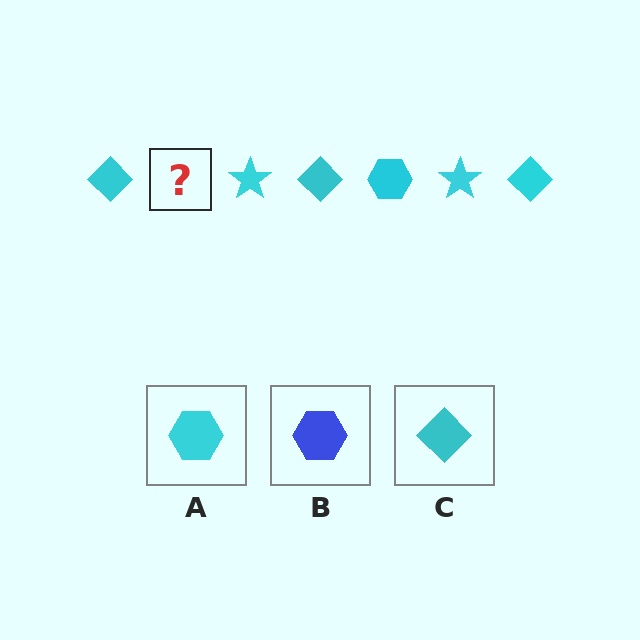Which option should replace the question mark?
Option A.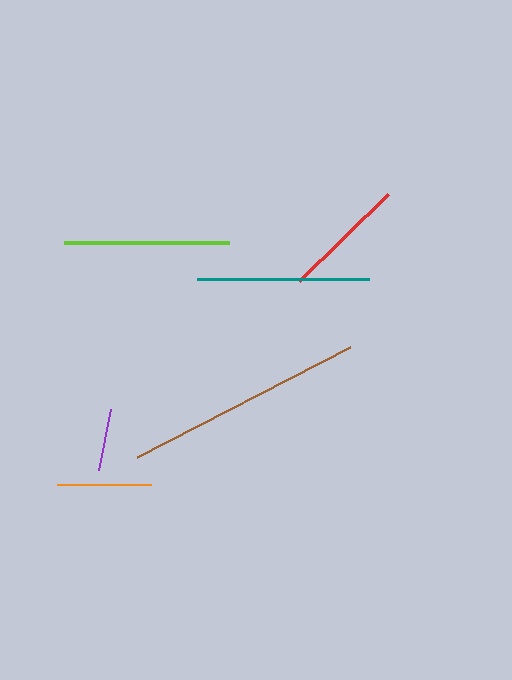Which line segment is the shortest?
The purple line is the shortest at approximately 62 pixels.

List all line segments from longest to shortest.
From longest to shortest: brown, teal, lime, red, orange, purple.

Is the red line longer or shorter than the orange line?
The red line is longer than the orange line.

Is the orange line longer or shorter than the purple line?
The orange line is longer than the purple line.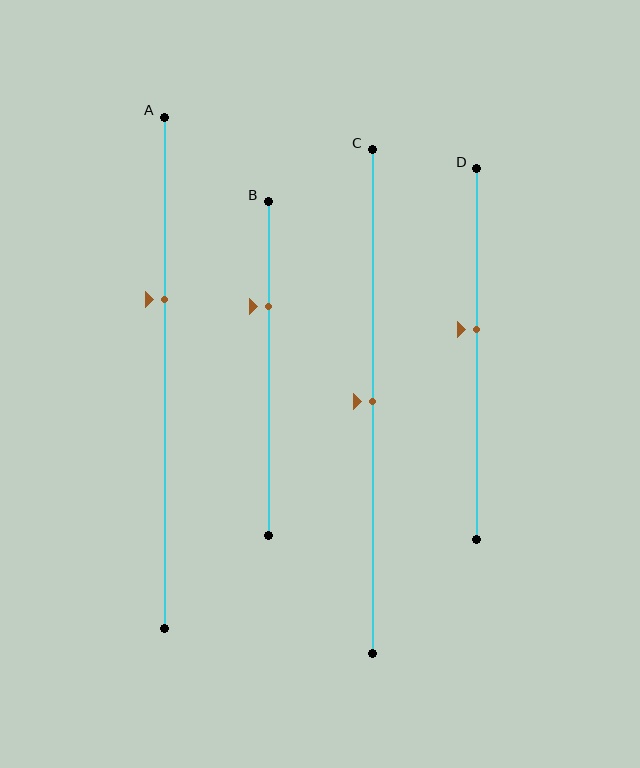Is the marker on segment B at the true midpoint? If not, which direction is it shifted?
No, the marker on segment B is shifted upward by about 19% of the segment length.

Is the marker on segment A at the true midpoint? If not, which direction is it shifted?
No, the marker on segment A is shifted upward by about 14% of the segment length.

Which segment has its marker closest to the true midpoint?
Segment C has its marker closest to the true midpoint.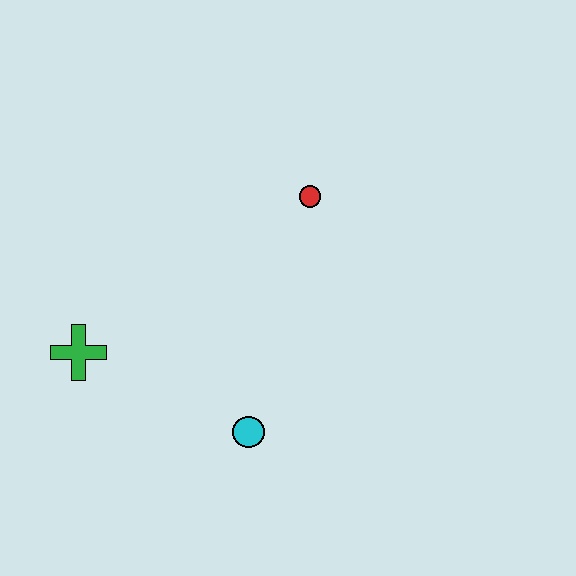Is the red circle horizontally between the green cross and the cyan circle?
No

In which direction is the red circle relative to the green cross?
The red circle is to the right of the green cross.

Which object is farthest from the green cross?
The red circle is farthest from the green cross.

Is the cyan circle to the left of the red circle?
Yes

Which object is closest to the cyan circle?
The green cross is closest to the cyan circle.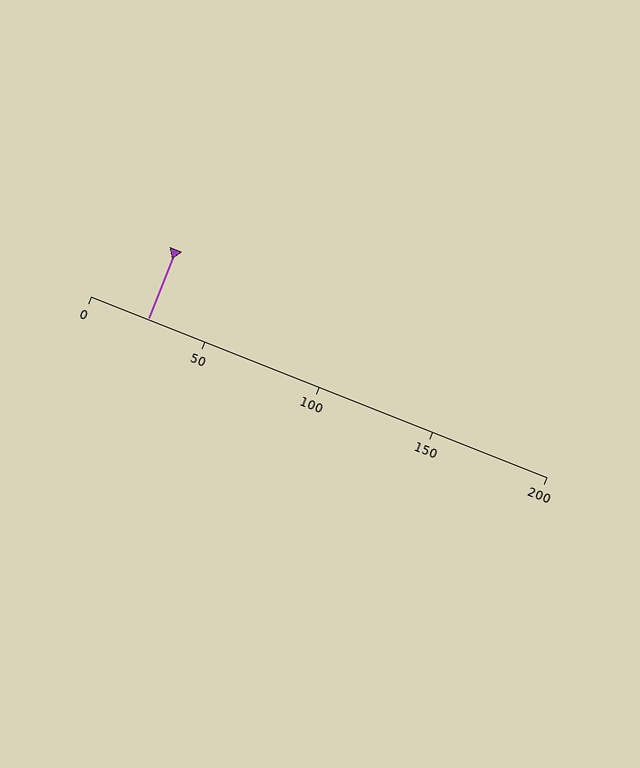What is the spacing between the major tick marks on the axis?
The major ticks are spaced 50 apart.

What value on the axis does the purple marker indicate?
The marker indicates approximately 25.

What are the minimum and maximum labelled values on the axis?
The axis runs from 0 to 200.